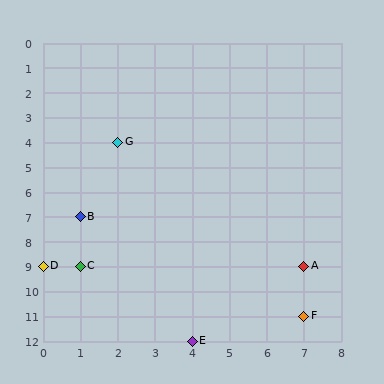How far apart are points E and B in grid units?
Points E and B are 3 columns and 5 rows apart (about 5.8 grid units diagonally).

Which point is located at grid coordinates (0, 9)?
Point D is at (0, 9).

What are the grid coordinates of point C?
Point C is at grid coordinates (1, 9).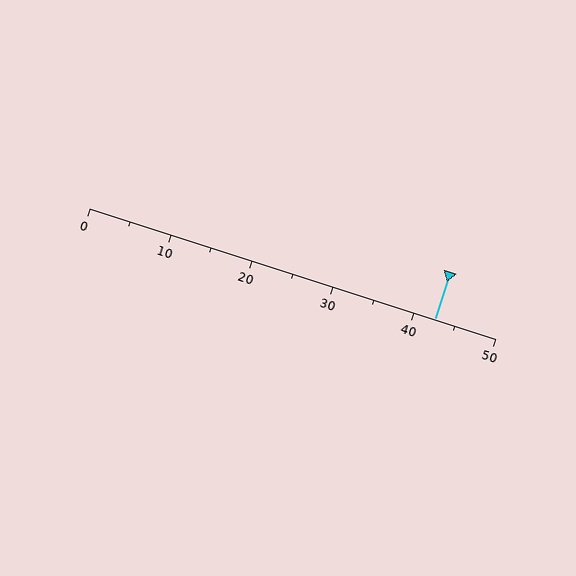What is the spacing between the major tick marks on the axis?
The major ticks are spaced 10 apart.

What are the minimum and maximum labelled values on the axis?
The axis runs from 0 to 50.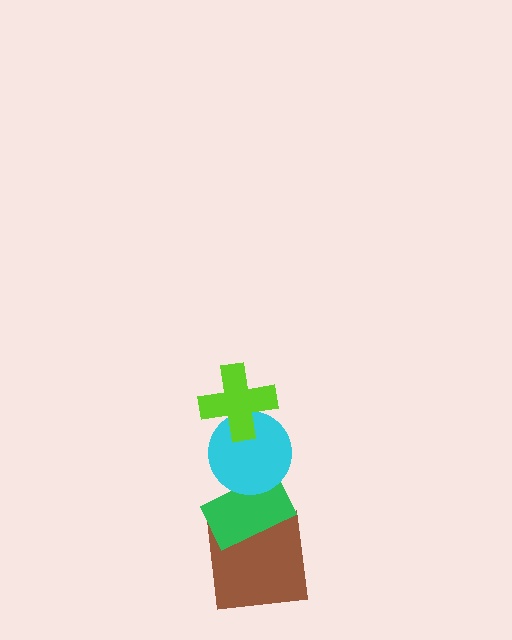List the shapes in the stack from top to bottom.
From top to bottom: the lime cross, the cyan circle, the green rectangle, the brown square.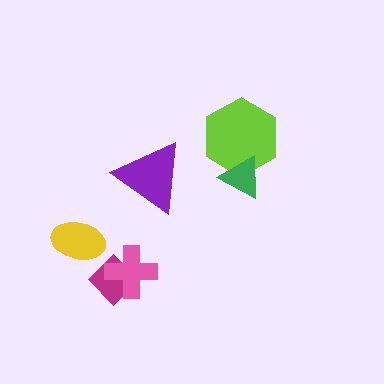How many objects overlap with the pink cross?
1 object overlaps with the pink cross.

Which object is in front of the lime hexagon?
The green triangle is in front of the lime hexagon.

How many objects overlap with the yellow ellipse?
0 objects overlap with the yellow ellipse.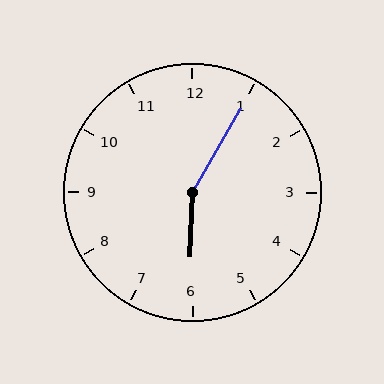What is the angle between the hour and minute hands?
Approximately 152 degrees.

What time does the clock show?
6:05.